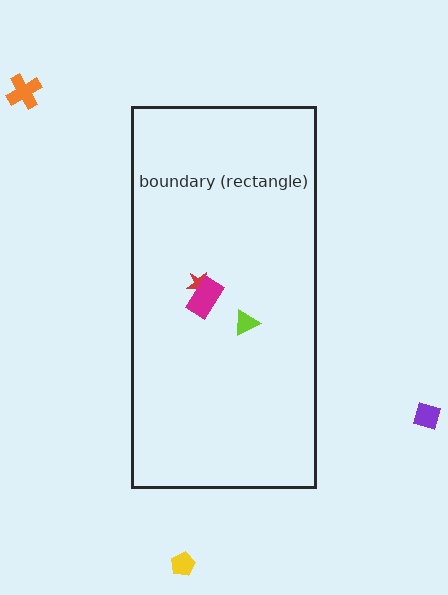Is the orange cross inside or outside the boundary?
Outside.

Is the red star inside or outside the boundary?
Inside.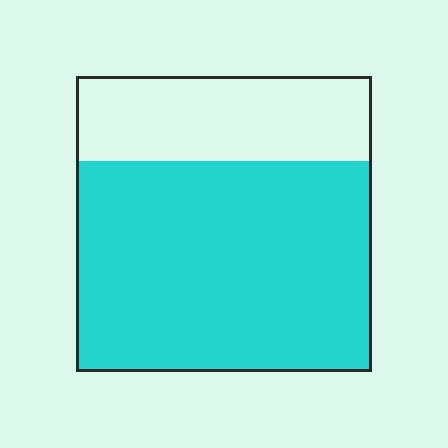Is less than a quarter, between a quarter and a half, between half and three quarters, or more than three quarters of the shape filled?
Between half and three quarters.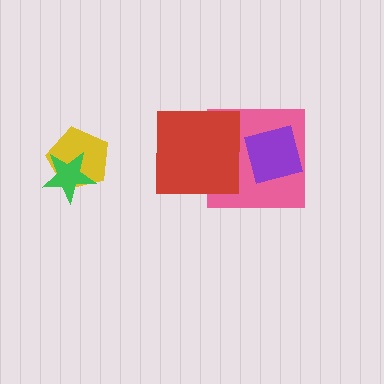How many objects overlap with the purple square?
1 object overlaps with the purple square.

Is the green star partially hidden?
No, no other shape covers it.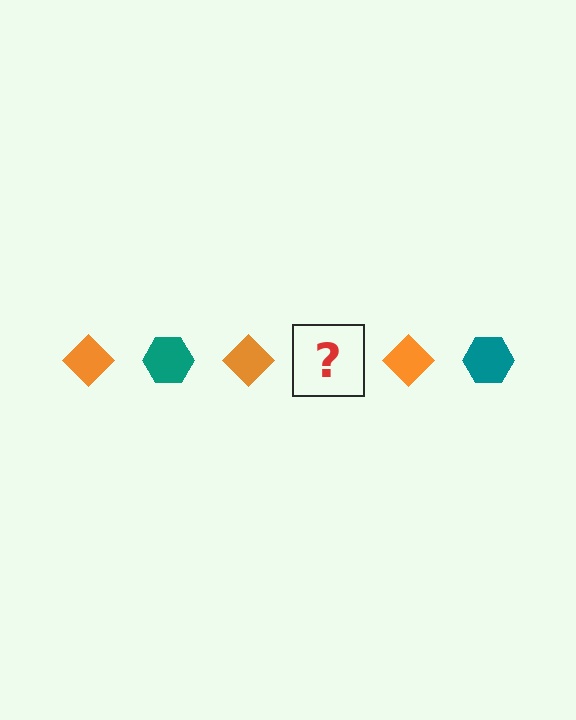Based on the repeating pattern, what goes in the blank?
The blank should be a teal hexagon.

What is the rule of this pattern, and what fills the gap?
The rule is that the pattern alternates between orange diamond and teal hexagon. The gap should be filled with a teal hexagon.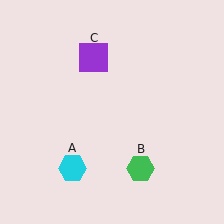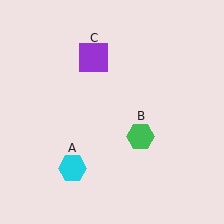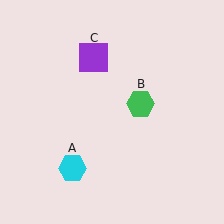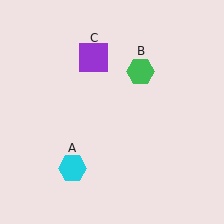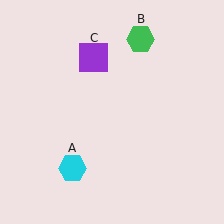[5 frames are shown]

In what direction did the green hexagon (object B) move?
The green hexagon (object B) moved up.